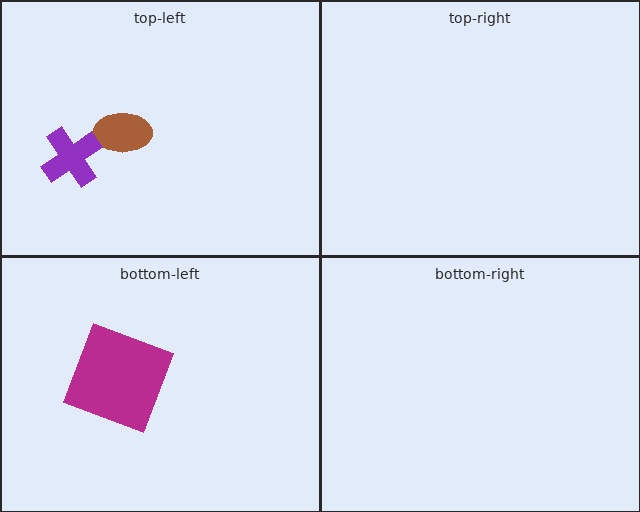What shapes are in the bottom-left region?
The magenta square.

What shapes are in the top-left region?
The brown ellipse, the purple cross.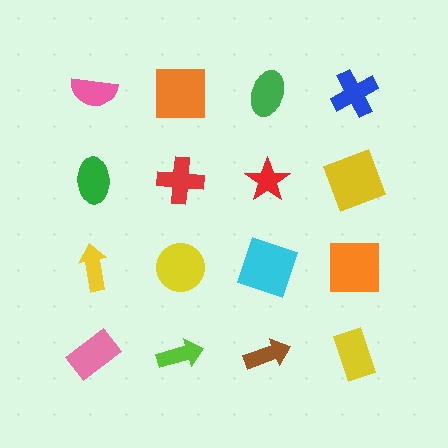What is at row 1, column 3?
A green ellipse.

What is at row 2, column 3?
A red star.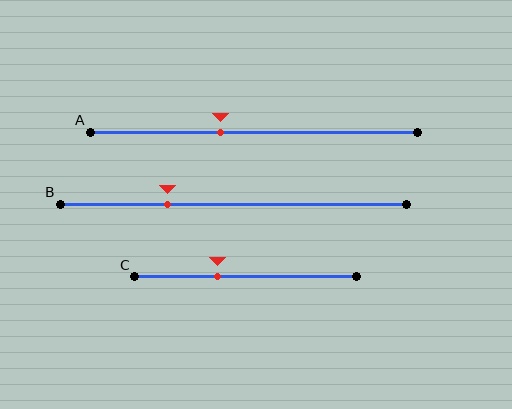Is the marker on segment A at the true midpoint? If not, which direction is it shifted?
No, the marker on segment A is shifted to the left by about 10% of the segment length.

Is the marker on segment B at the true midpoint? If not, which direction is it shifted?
No, the marker on segment B is shifted to the left by about 19% of the segment length.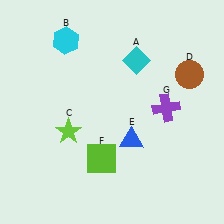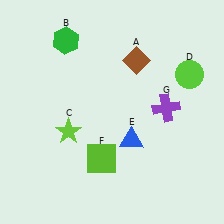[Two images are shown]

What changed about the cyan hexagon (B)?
In Image 1, B is cyan. In Image 2, it changed to green.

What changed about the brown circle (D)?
In Image 1, D is brown. In Image 2, it changed to lime.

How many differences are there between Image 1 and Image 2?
There are 3 differences between the two images.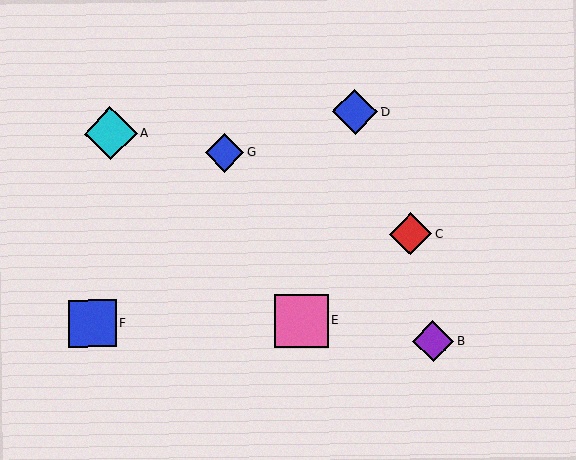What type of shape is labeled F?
Shape F is a blue square.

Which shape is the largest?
The pink square (labeled E) is the largest.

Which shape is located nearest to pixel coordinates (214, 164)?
The blue diamond (labeled G) at (224, 153) is nearest to that location.